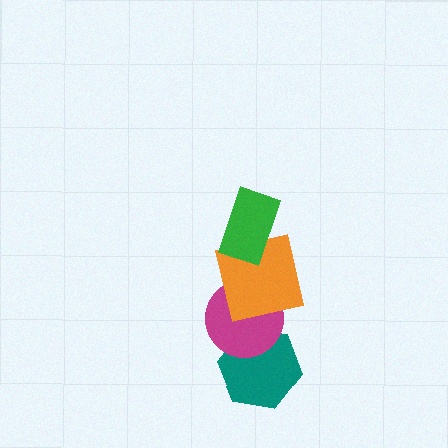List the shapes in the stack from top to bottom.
From top to bottom: the green rectangle, the orange square, the magenta circle, the teal hexagon.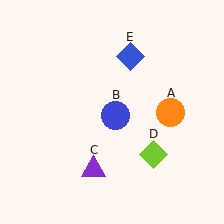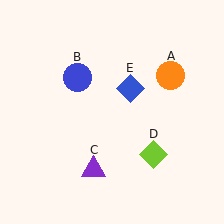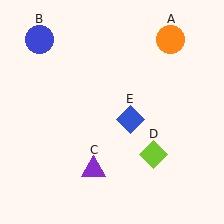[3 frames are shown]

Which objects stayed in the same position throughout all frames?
Purple triangle (object C) and lime diamond (object D) remained stationary.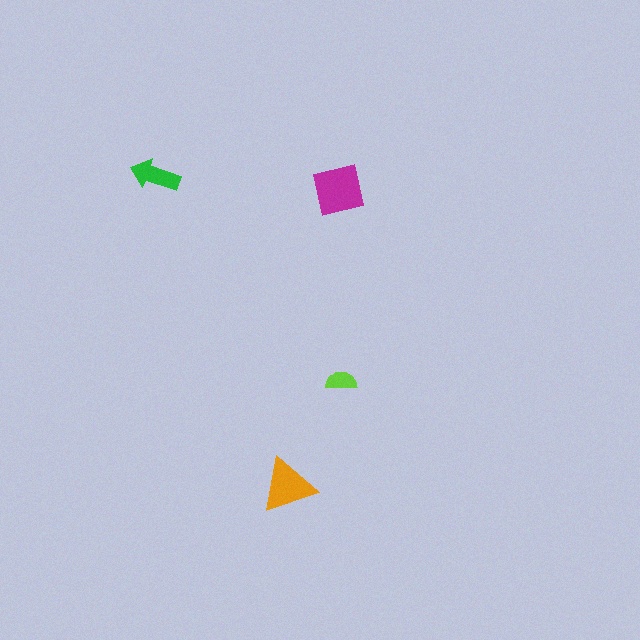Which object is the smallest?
The lime semicircle.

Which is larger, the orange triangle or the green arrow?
The orange triangle.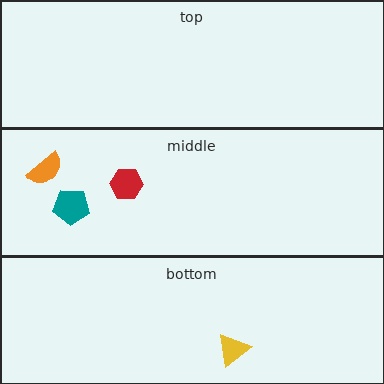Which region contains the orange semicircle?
The middle region.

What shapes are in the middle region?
The red hexagon, the orange semicircle, the teal pentagon.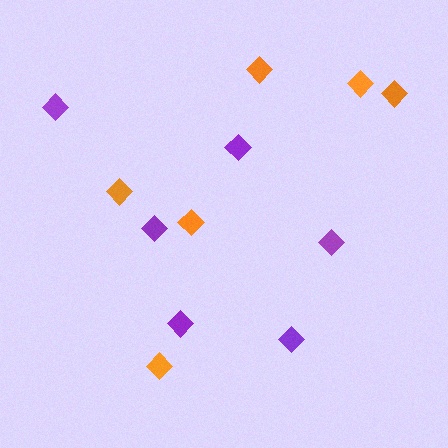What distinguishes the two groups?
There are 2 groups: one group of purple diamonds (6) and one group of orange diamonds (6).